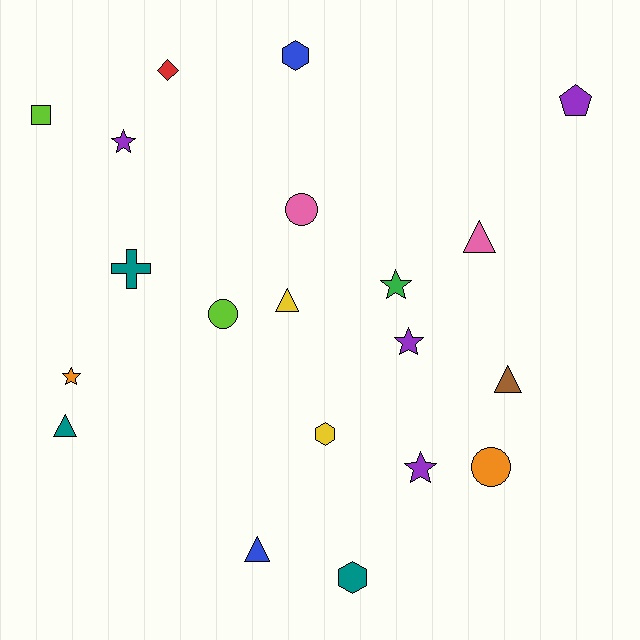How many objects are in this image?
There are 20 objects.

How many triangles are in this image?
There are 5 triangles.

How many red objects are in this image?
There is 1 red object.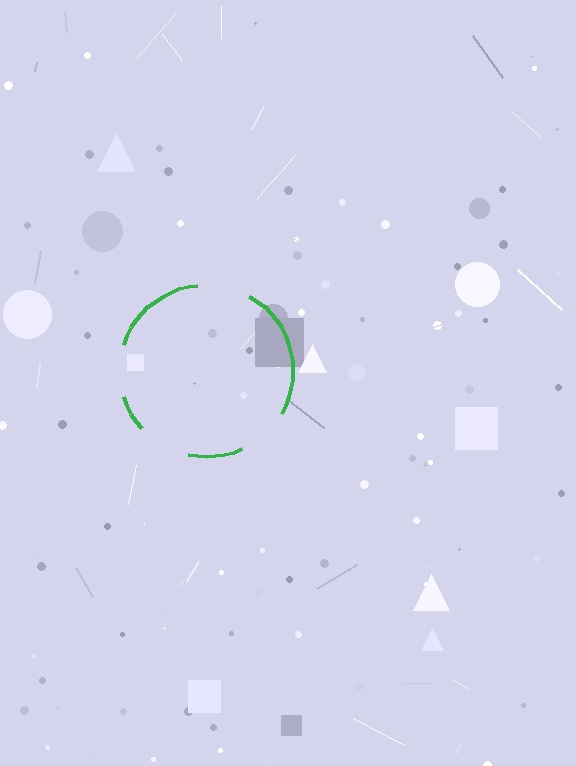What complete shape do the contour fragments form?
The contour fragments form a circle.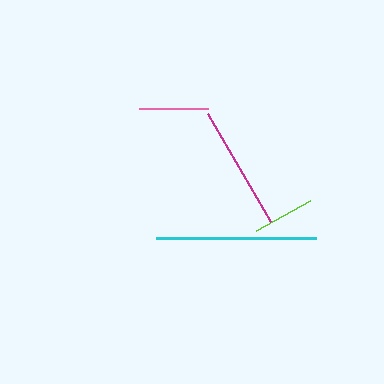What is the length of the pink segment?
The pink segment is approximately 69 pixels long.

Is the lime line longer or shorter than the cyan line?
The cyan line is longer than the lime line.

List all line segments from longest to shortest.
From longest to shortest: cyan, magenta, pink, lime.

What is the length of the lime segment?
The lime segment is approximately 62 pixels long.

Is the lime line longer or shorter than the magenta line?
The magenta line is longer than the lime line.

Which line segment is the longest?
The cyan line is the longest at approximately 160 pixels.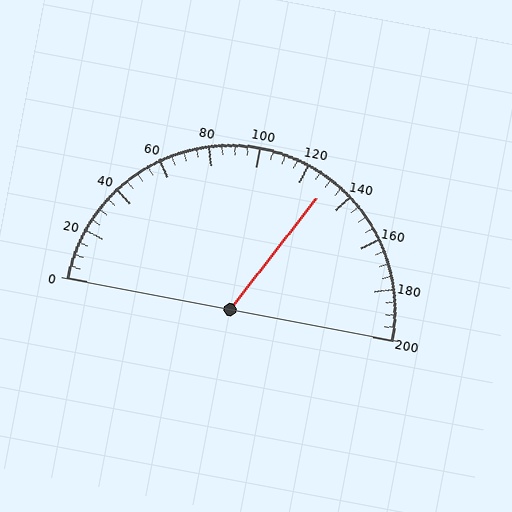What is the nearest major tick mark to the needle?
The nearest major tick mark is 120.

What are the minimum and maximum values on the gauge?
The gauge ranges from 0 to 200.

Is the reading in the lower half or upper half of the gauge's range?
The reading is in the upper half of the range (0 to 200).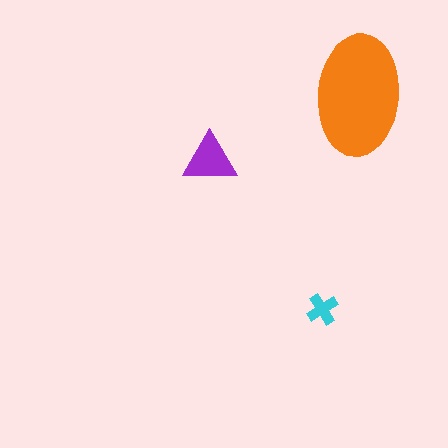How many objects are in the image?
There are 3 objects in the image.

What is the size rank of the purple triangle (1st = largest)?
2nd.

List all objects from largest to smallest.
The orange ellipse, the purple triangle, the cyan cross.